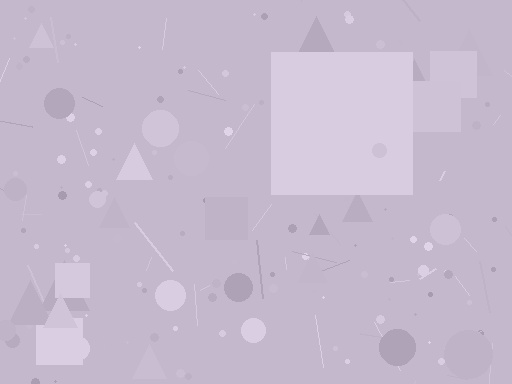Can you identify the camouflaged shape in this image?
The camouflaged shape is a square.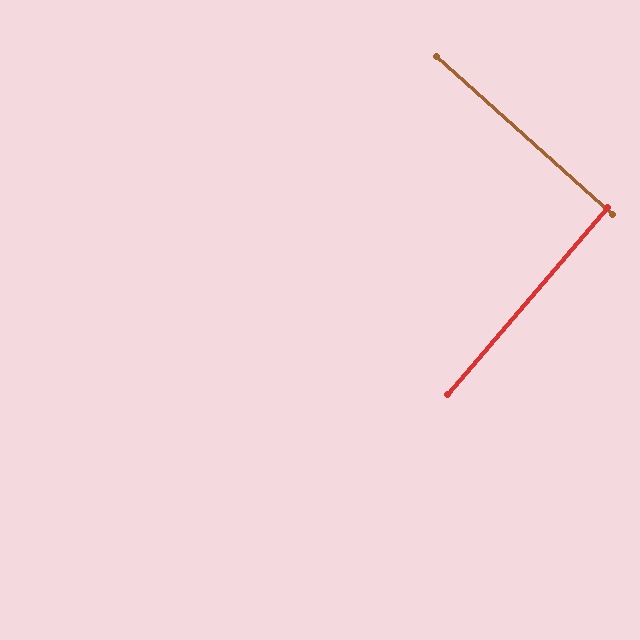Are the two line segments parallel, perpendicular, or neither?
Perpendicular — they meet at approximately 89°.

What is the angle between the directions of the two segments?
Approximately 89 degrees.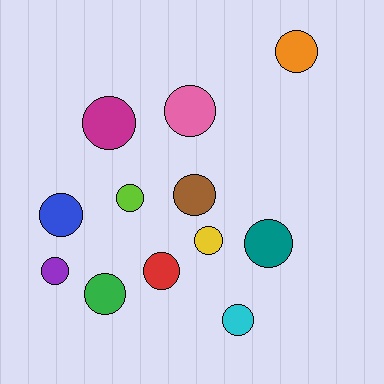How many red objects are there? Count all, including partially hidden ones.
There is 1 red object.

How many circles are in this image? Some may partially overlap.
There are 12 circles.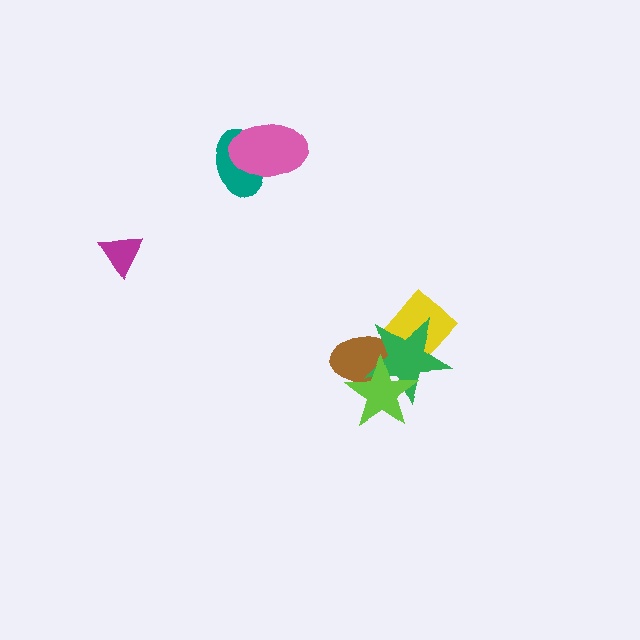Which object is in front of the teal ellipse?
The pink ellipse is in front of the teal ellipse.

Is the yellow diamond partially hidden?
Yes, it is partially covered by another shape.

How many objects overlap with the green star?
3 objects overlap with the green star.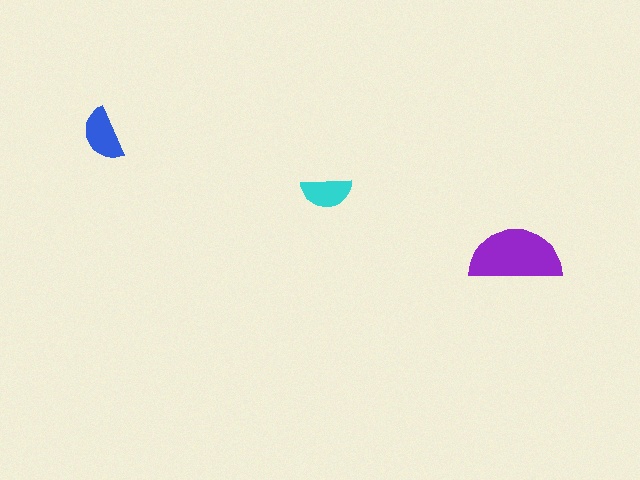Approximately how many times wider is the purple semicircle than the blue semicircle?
About 1.5 times wider.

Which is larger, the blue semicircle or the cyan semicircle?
The blue one.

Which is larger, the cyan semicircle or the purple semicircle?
The purple one.